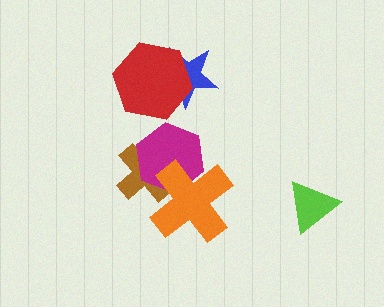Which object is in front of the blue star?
The red hexagon is in front of the blue star.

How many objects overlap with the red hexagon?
1 object overlaps with the red hexagon.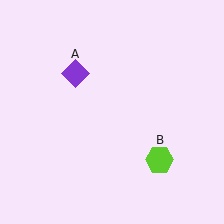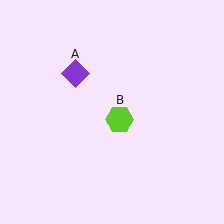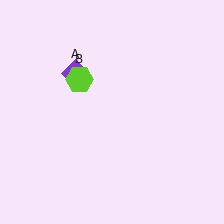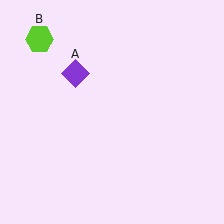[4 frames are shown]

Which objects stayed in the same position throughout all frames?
Purple diamond (object A) remained stationary.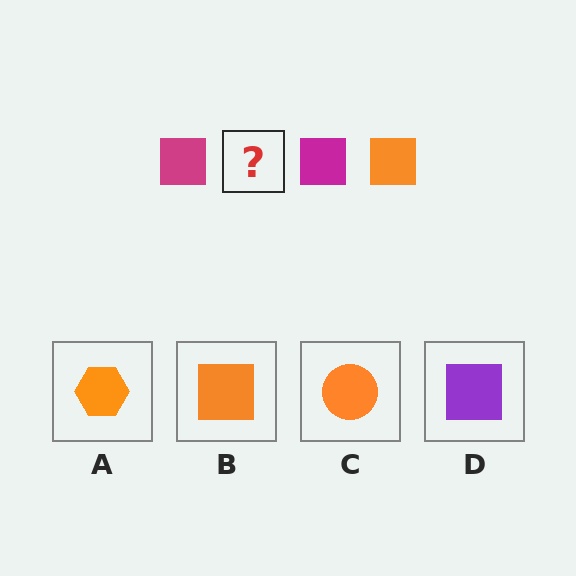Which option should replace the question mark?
Option B.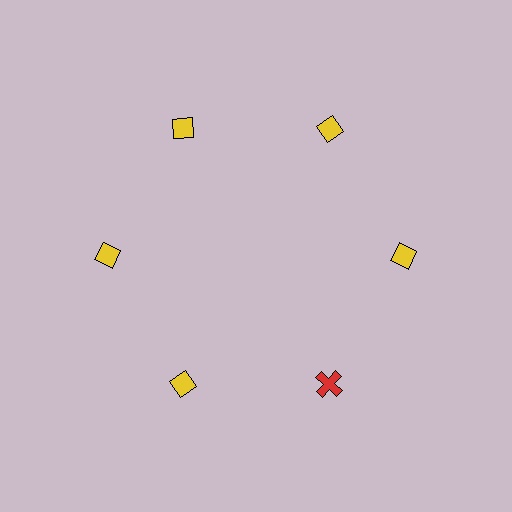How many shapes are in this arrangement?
There are 6 shapes arranged in a ring pattern.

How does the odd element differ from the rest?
It differs in both color (red instead of yellow) and shape (cross instead of diamond).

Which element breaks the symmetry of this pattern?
The red cross at roughly the 5 o'clock position breaks the symmetry. All other shapes are yellow diamonds.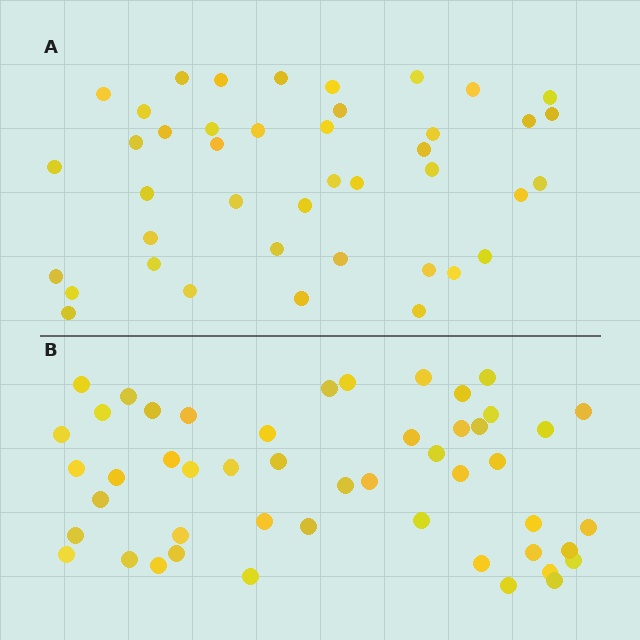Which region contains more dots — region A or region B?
Region B (the bottom region) has more dots.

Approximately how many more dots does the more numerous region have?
Region B has roughly 8 or so more dots than region A.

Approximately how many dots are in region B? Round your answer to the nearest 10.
About 50 dots. (The exact count is 49, which rounds to 50.)